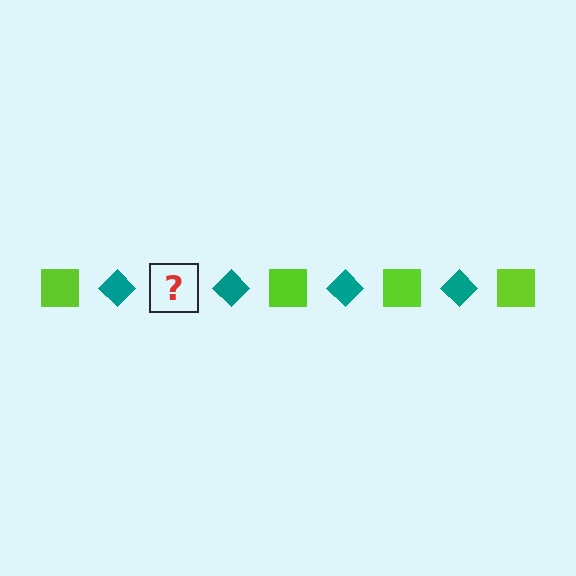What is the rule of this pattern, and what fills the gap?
The rule is that the pattern alternates between lime square and teal diamond. The gap should be filled with a lime square.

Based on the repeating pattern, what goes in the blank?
The blank should be a lime square.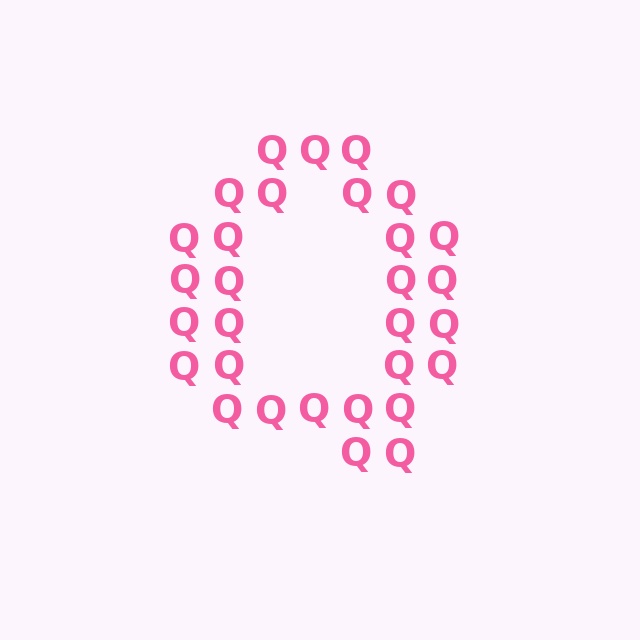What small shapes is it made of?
It is made of small letter Q's.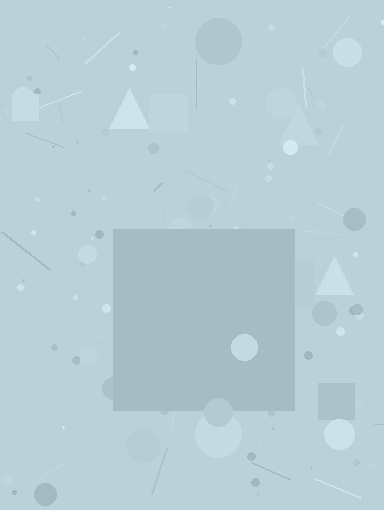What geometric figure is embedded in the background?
A square is embedded in the background.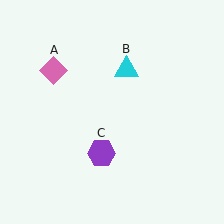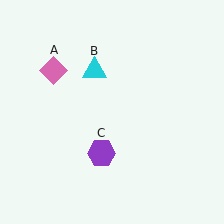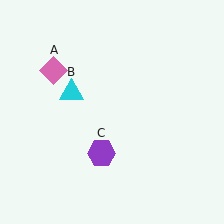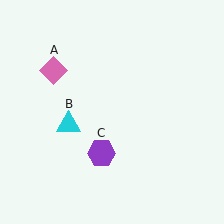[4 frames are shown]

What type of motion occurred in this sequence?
The cyan triangle (object B) rotated counterclockwise around the center of the scene.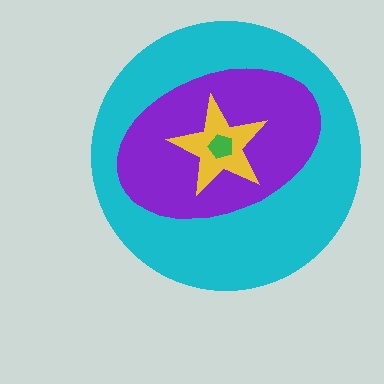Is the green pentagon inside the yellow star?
Yes.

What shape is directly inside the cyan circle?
The purple ellipse.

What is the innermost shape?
The green pentagon.